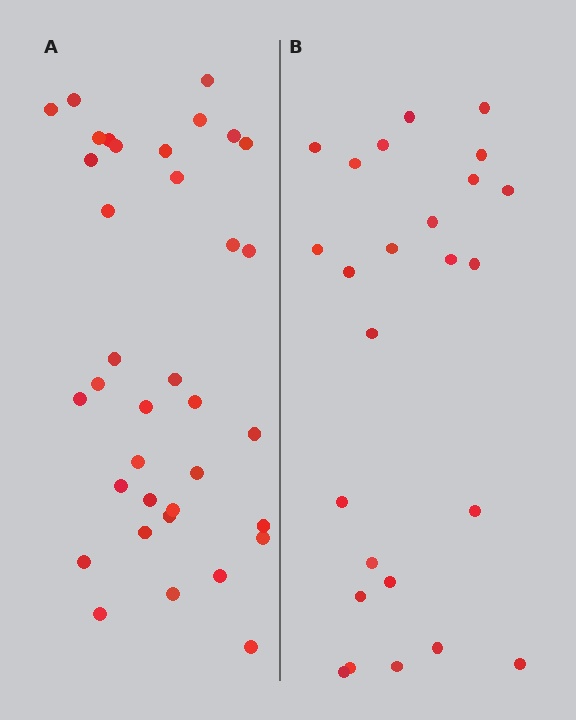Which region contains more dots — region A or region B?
Region A (the left region) has more dots.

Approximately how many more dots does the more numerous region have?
Region A has roughly 12 or so more dots than region B.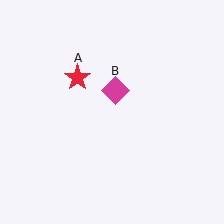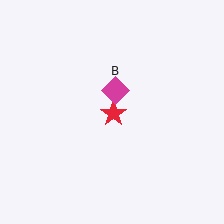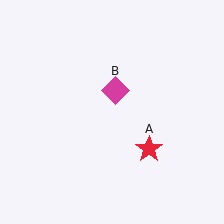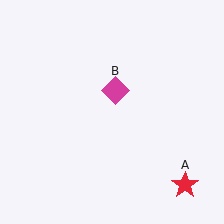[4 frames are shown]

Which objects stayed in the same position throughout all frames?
Magenta diamond (object B) remained stationary.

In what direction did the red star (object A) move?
The red star (object A) moved down and to the right.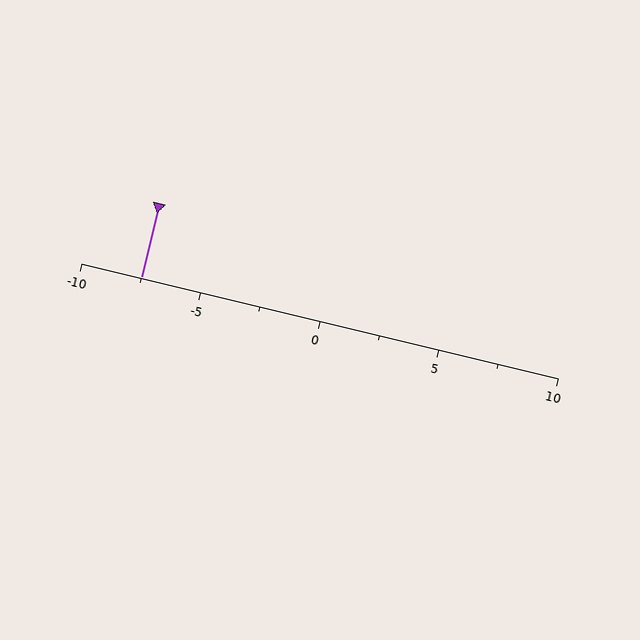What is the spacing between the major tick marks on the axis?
The major ticks are spaced 5 apart.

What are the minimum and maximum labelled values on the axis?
The axis runs from -10 to 10.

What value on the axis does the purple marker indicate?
The marker indicates approximately -7.5.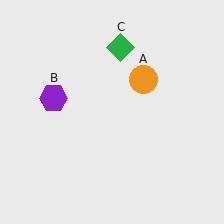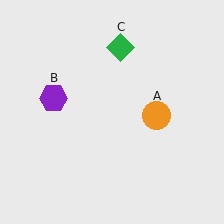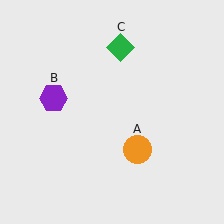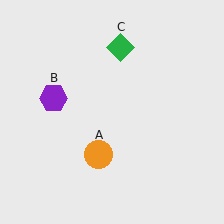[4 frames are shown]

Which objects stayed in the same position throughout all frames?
Purple hexagon (object B) and green diamond (object C) remained stationary.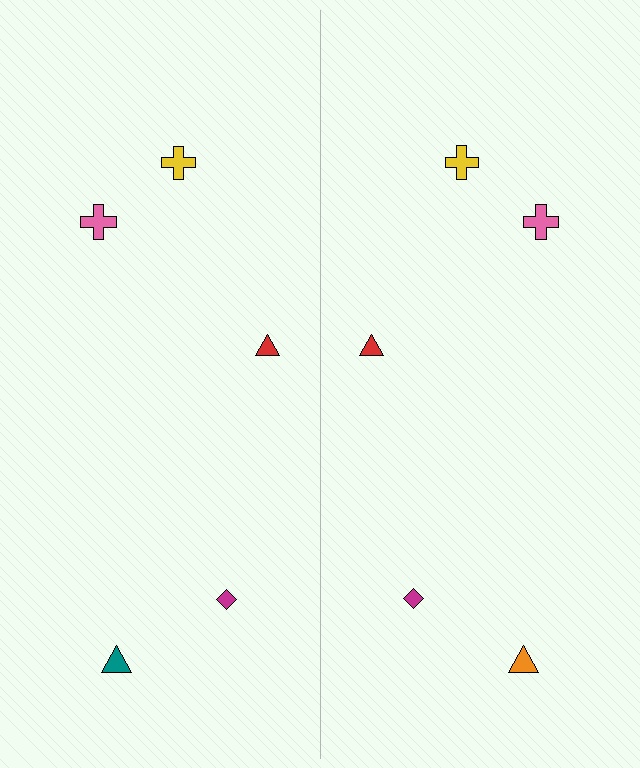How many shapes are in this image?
There are 10 shapes in this image.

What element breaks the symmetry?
The orange triangle on the right side breaks the symmetry — its mirror counterpart is teal.